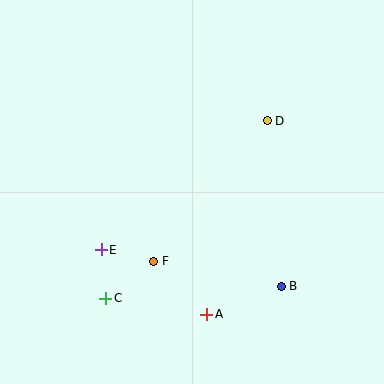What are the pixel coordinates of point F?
Point F is at (154, 261).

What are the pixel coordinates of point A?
Point A is at (207, 314).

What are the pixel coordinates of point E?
Point E is at (101, 250).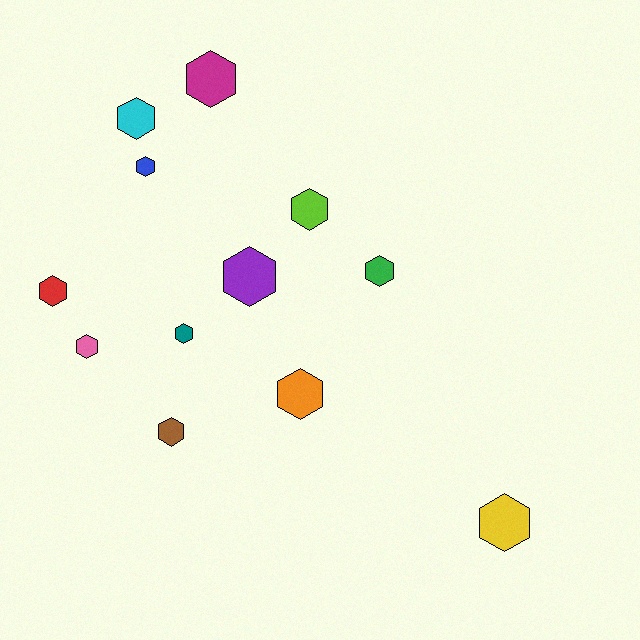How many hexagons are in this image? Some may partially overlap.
There are 12 hexagons.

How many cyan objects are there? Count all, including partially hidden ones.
There is 1 cyan object.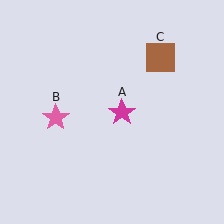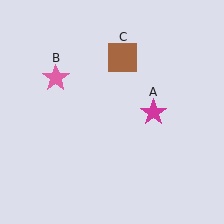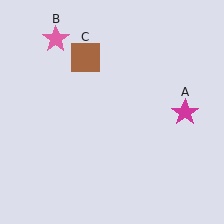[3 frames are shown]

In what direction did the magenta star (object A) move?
The magenta star (object A) moved right.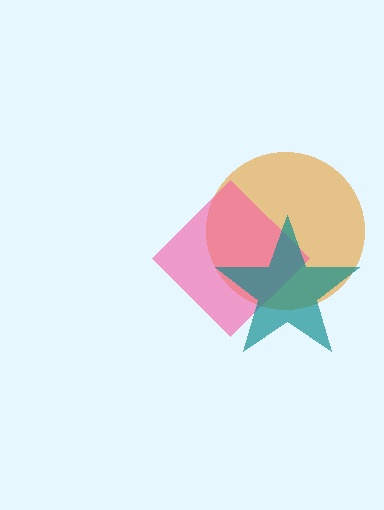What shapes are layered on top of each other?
The layered shapes are: an orange circle, a pink diamond, a teal star.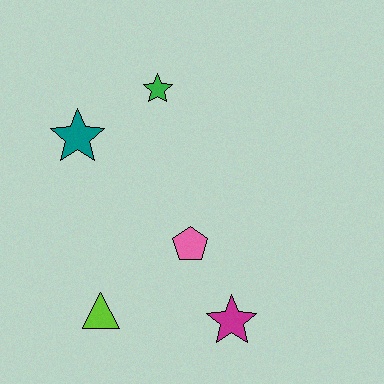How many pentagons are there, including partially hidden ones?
There is 1 pentagon.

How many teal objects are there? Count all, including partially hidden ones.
There is 1 teal object.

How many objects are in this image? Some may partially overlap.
There are 5 objects.